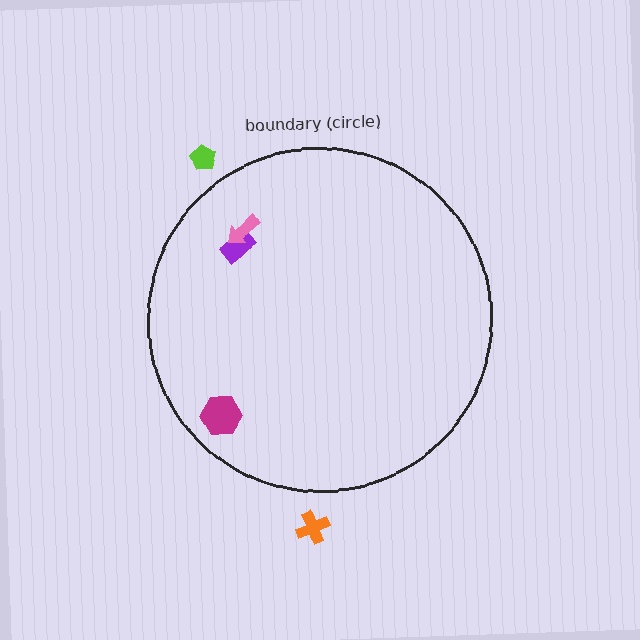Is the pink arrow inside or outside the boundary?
Inside.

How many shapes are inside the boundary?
3 inside, 2 outside.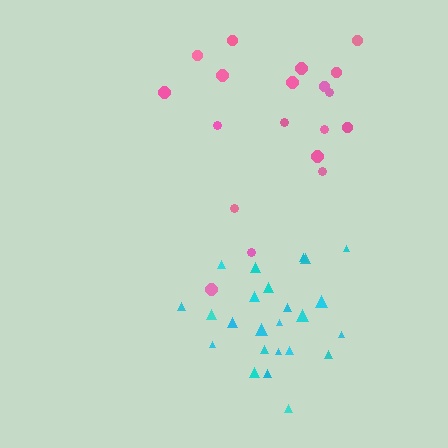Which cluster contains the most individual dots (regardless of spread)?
Cyan (24).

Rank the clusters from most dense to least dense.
cyan, pink.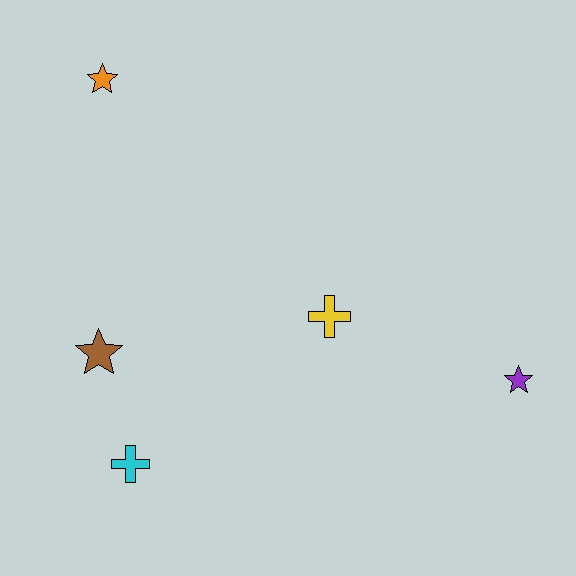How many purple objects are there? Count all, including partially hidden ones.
There is 1 purple object.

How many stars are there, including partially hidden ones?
There are 3 stars.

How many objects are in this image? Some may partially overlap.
There are 5 objects.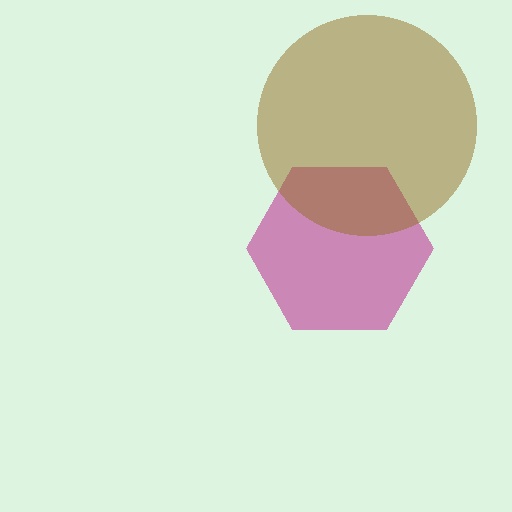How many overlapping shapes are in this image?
There are 2 overlapping shapes in the image.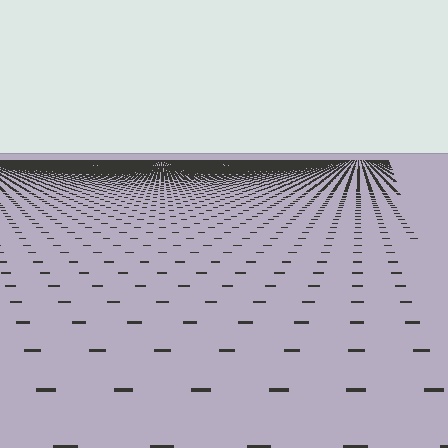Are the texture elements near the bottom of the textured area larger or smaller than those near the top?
Larger. Near the bottom, elements are closer to the viewer and appear at a bigger on-screen size.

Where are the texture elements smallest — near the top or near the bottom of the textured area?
Near the top.